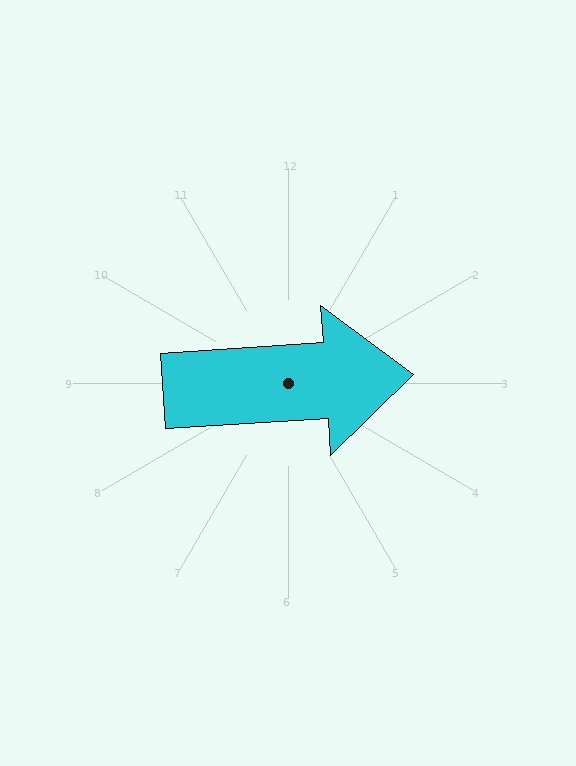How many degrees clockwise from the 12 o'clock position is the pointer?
Approximately 86 degrees.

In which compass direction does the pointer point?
East.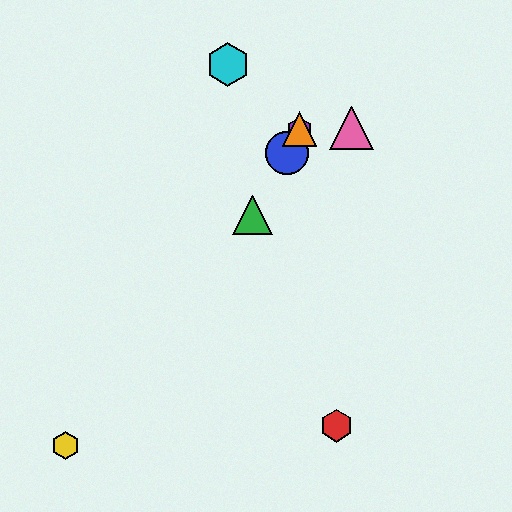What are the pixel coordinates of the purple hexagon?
The purple hexagon is at (299, 130).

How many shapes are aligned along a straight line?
4 shapes (the blue circle, the green triangle, the purple hexagon, the orange triangle) are aligned along a straight line.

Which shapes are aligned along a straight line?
The blue circle, the green triangle, the purple hexagon, the orange triangle are aligned along a straight line.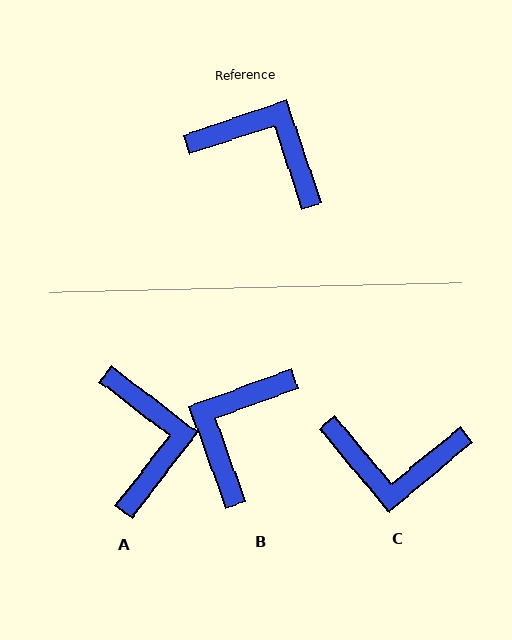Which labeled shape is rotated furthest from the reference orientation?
C, about 159 degrees away.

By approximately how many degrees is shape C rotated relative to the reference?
Approximately 159 degrees clockwise.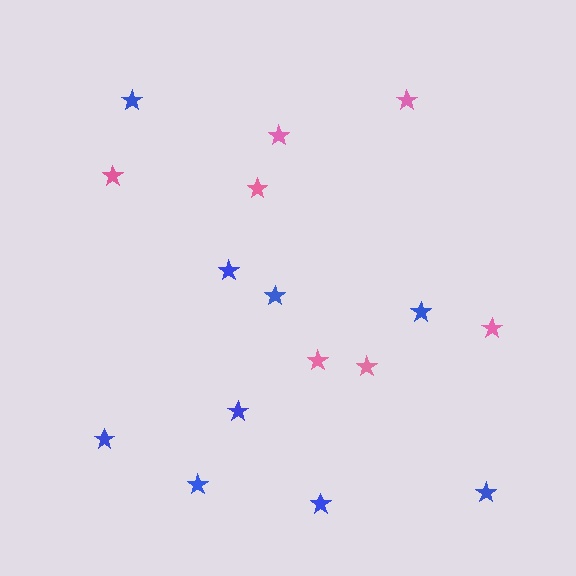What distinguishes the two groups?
There are 2 groups: one group of pink stars (7) and one group of blue stars (9).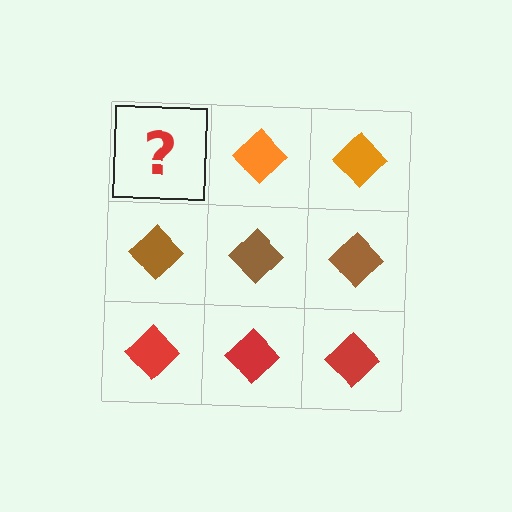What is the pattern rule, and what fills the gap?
The rule is that each row has a consistent color. The gap should be filled with an orange diamond.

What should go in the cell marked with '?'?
The missing cell should contain an orange diamond.